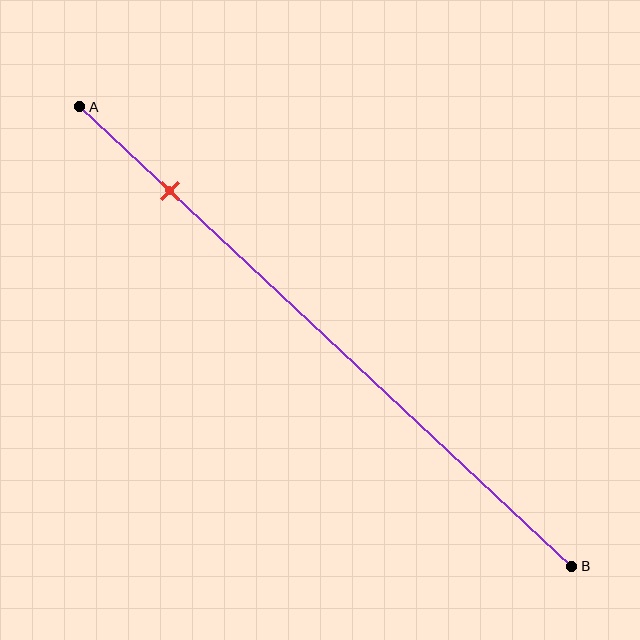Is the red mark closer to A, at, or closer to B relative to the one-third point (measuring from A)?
The red mark is closer to point A than the one-third point of segment AB.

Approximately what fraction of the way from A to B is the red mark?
The red mark is approximately 20% of the way from A to B.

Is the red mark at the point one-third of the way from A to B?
No, the mark is at about 20% from A, not at the 33% one-third point.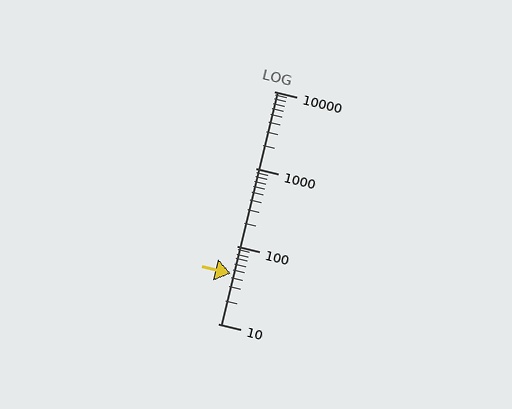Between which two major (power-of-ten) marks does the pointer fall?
The pointer is between 10 and 100.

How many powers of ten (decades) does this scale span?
The scale spans 3 decades, from 10 to 10000.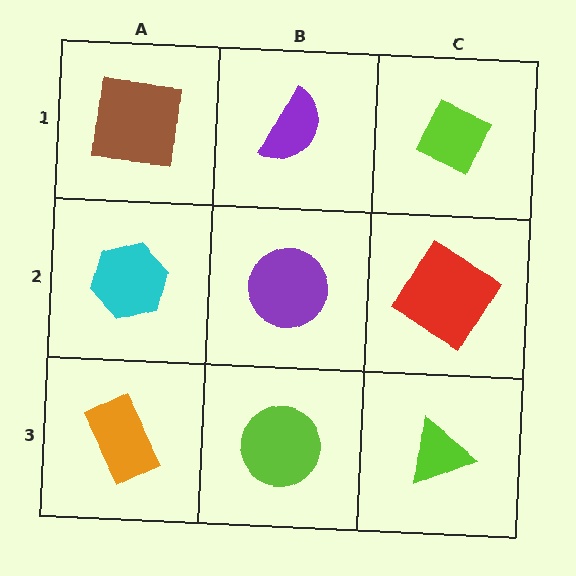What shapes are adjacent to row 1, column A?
A cyan hexagon (row 2, column A), a purple semicircle (row 1, column B).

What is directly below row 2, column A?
An orange rectangle.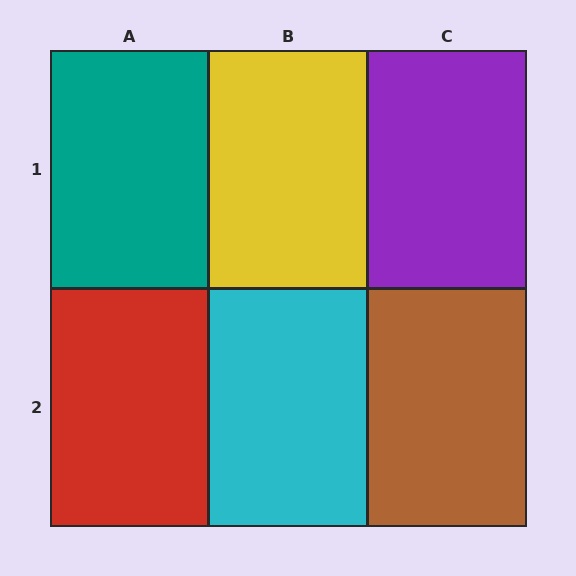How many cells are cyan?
1 cell is cyan.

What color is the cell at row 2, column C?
Brown.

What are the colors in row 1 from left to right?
Teal, yellow, purple.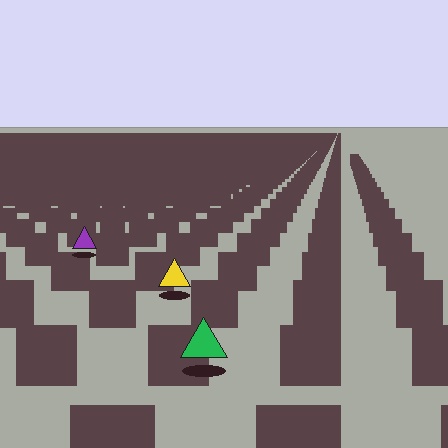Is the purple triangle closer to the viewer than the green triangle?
No. The green triangle is closer — you can tell from the texture gradient: the ground texture is coarser near it.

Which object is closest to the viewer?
The green triangle is closest. The texture marks near it are larger and more spread out.